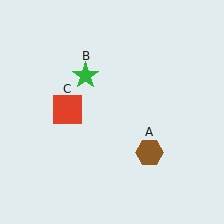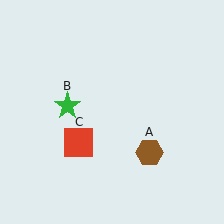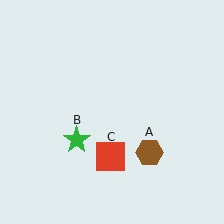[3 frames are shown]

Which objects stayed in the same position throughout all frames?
Brown hexagon (object A) remained stationary.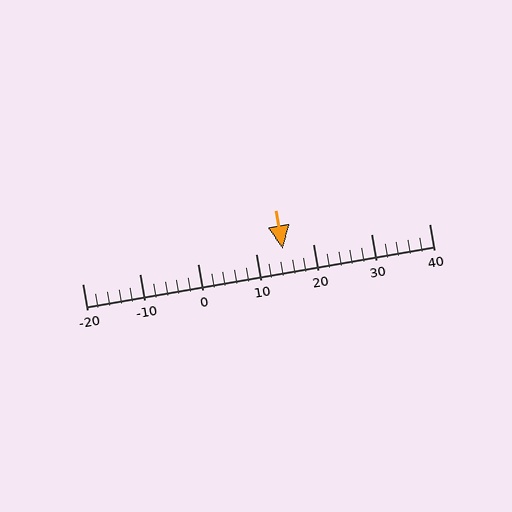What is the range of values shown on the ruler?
The ruler shows values from -20 to 40.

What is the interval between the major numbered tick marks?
The major tick marks are spaced 10 units apart.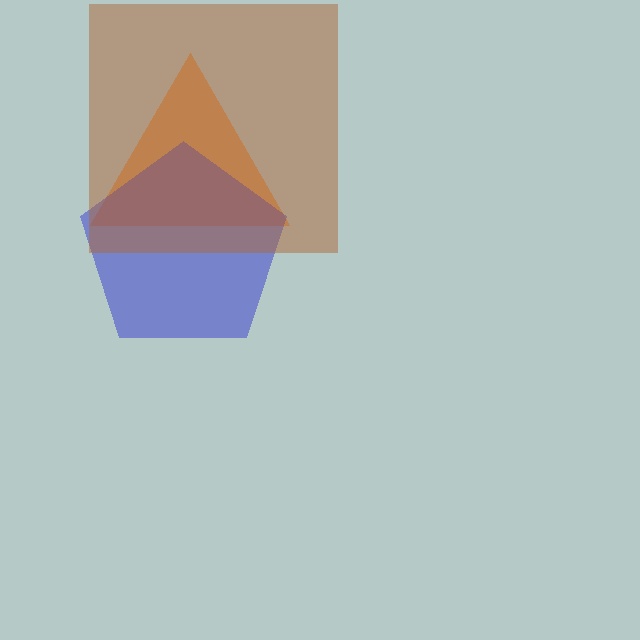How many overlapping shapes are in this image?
There are 3 overlapping shapes in the image.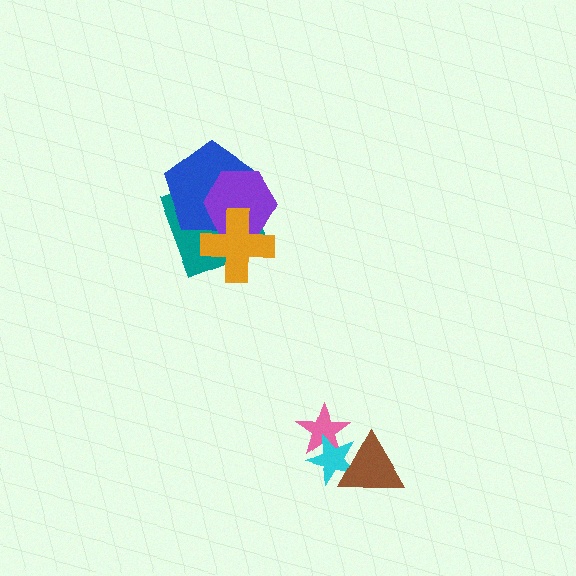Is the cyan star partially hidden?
Yes, it is partially covered by another shape.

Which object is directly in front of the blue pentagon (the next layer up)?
The purple hexagon is directly in front of the blue pentagon.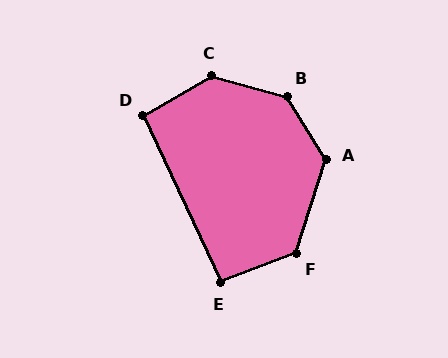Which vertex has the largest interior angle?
B, at approximately 137 degrees.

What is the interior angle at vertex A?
Approximately 131 degrees (obtuse).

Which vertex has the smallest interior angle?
E, at approximately 94 degrees.